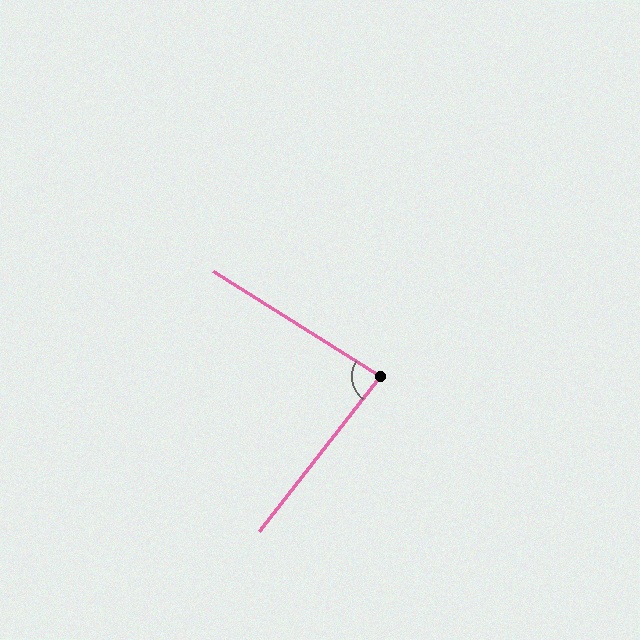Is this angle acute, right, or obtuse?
It is acute.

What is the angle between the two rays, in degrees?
Approximately 84 degrees.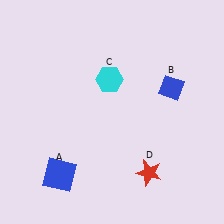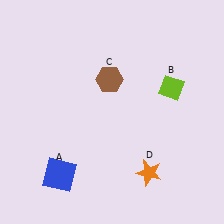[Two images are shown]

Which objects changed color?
B changed from blue to lime. C changed from cyan to brown. D changed from red to orange.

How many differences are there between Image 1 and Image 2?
There are 3 differences between the two images.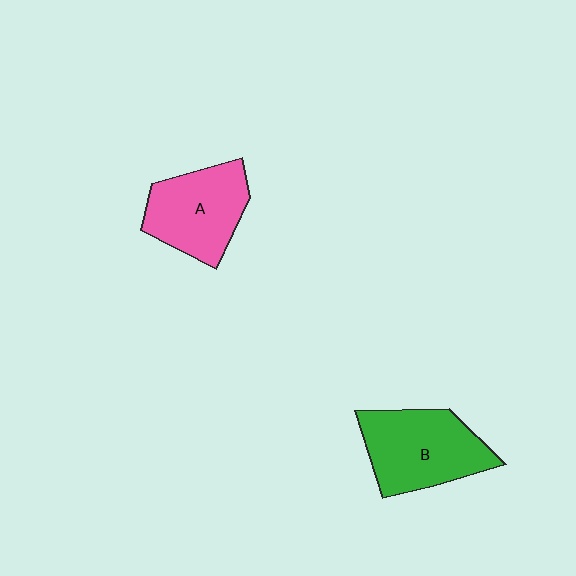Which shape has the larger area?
Shape B (green).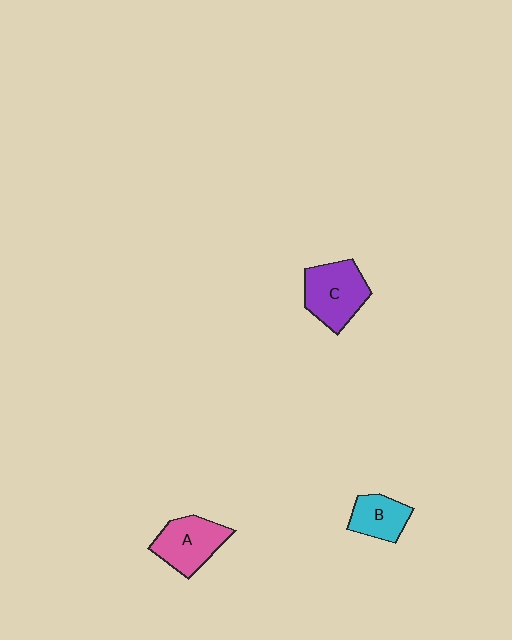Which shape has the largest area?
Shape C (purple).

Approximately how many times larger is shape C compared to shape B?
Approximately 1.5 times.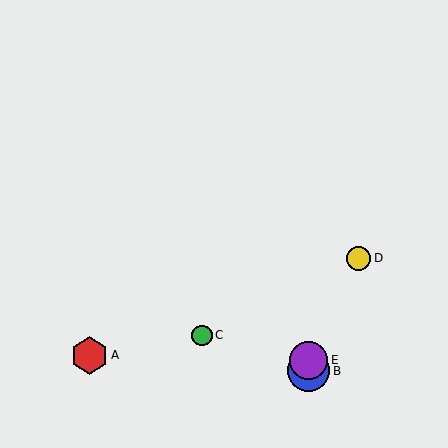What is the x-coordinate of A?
Object A is at x≈90.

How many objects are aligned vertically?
2 objects (B, E) are aligned vertically.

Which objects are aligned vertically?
Objects B, E are aligned vertically.